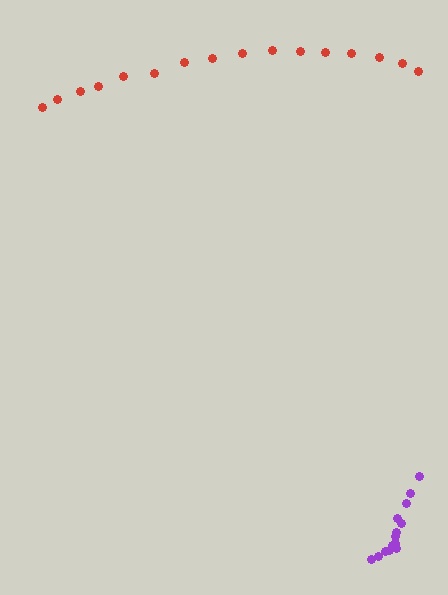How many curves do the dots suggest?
There are 2 distinct paths.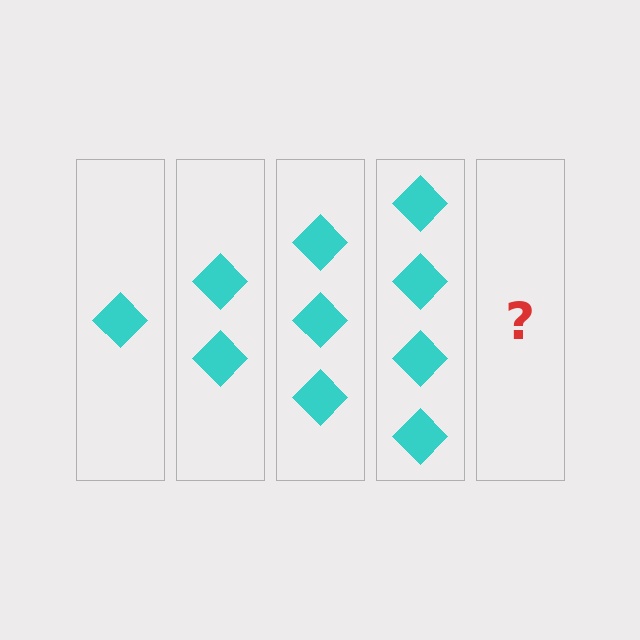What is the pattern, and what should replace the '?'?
The pattern is that each step adds one more diamond. The '?' should be 5 diamonds.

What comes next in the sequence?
The next element should be 5 diamonds.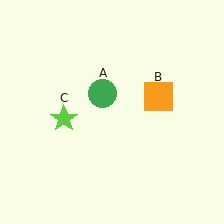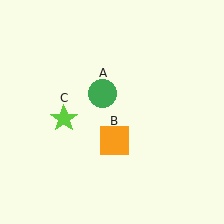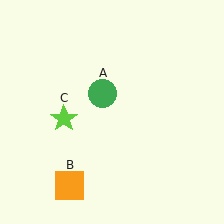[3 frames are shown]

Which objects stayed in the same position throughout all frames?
Green circle (object A) and lime star (object C) remained stationary.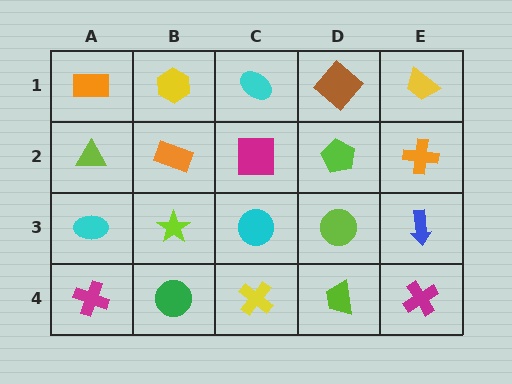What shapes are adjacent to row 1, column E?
An orange cross (row 2, column E), a brown diamond (row 1, column D).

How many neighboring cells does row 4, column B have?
3.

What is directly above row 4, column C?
A cyan circle.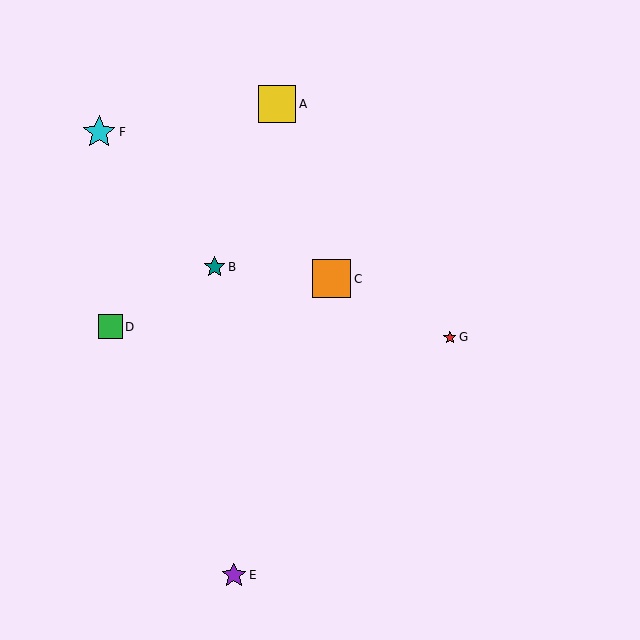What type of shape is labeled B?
Shape B is a teal star.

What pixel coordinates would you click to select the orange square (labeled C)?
Click at (331, 279) to select the orange square C.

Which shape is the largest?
The orange square (labeled C) is the largest.